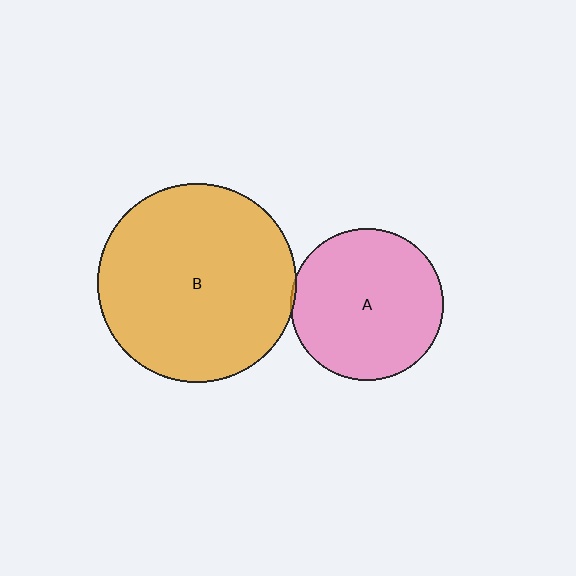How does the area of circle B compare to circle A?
Approximately 1.7 times.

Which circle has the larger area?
Circle B (orange).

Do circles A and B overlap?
Yes.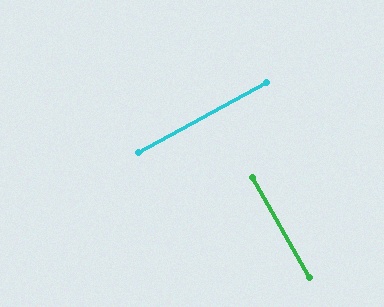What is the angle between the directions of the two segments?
Approximately 89 degrees.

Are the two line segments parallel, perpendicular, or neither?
Perpendicular — they meet at approximately 89°.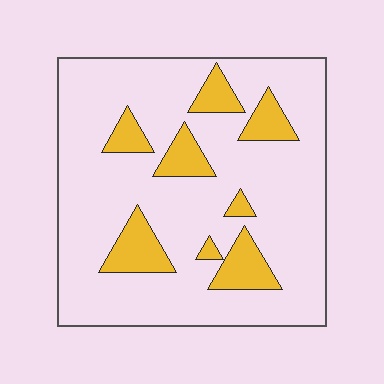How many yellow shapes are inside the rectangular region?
8.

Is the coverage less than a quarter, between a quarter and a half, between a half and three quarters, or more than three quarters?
Less than a quarter.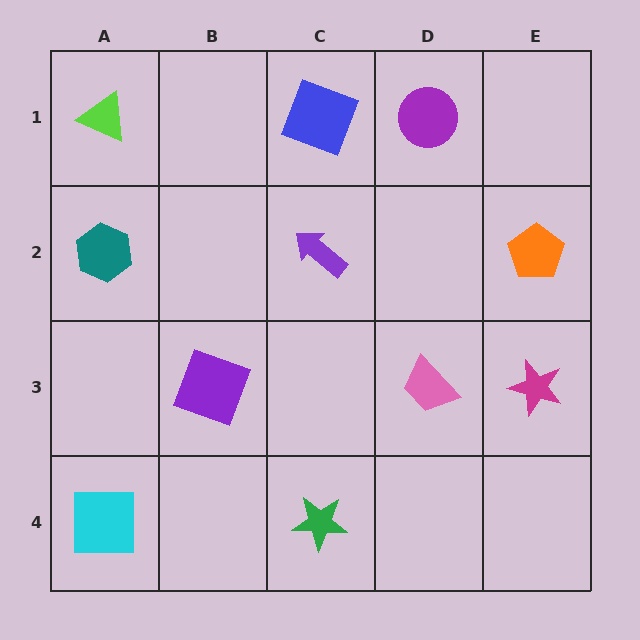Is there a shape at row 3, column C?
No, that cell is empty.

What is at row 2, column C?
A purple arrow.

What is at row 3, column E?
A magenta star.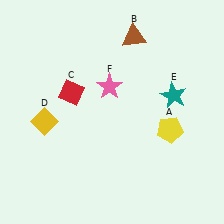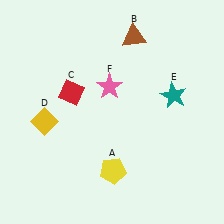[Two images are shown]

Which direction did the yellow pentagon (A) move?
The yellow pentagon (A) moved left.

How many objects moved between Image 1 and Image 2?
1 object moved between the two images.